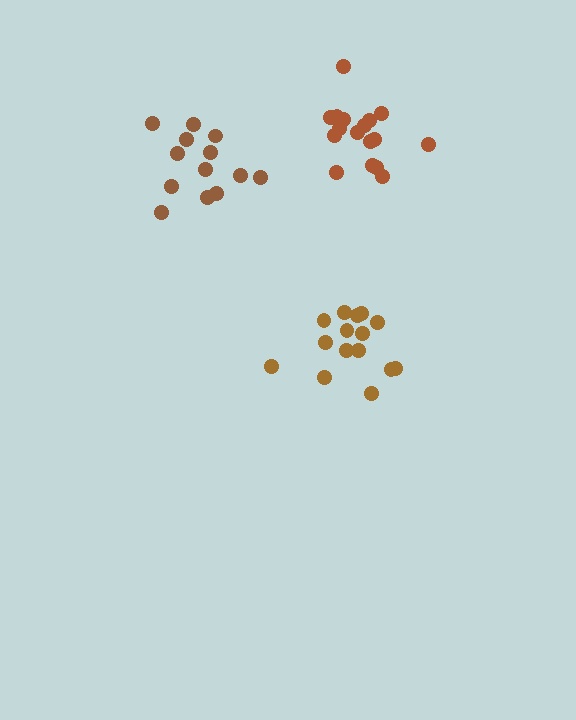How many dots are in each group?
Group 1: 15 dots, Group 2: 13 dots, Group 3: 17 dots (45 total).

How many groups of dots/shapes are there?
There are 3 groups.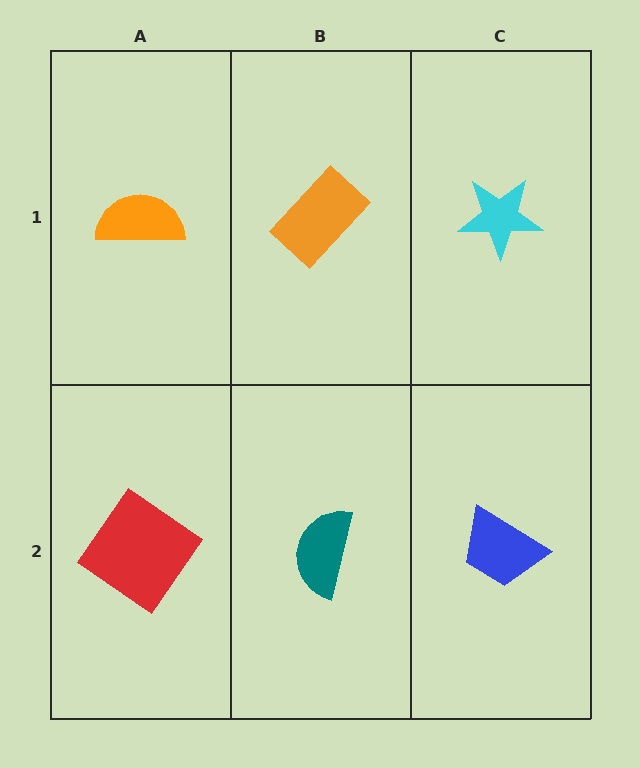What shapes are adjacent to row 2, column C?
A cyan star (row 1, column C), a teal semicircle (row 2, column B).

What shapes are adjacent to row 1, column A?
A red diamond (row 2, column A), an orange rectangle (row 1, column B).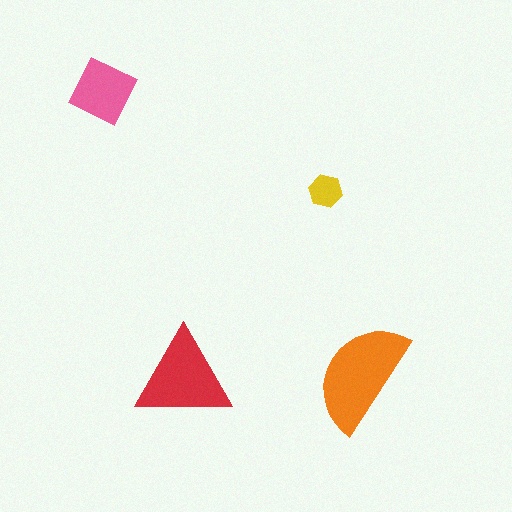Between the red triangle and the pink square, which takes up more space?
The red triangle.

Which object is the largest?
The orange semicircle.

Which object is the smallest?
The yellow hexagon.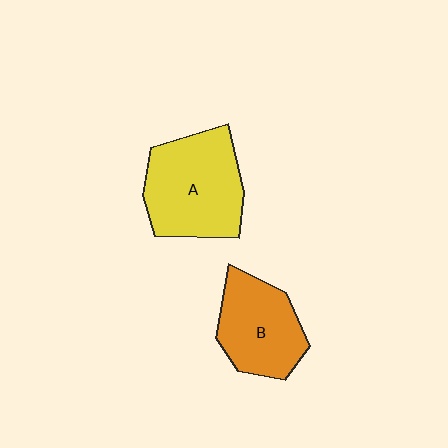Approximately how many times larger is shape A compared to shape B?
Approximately 1.3 times.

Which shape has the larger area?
Shape A (yellow).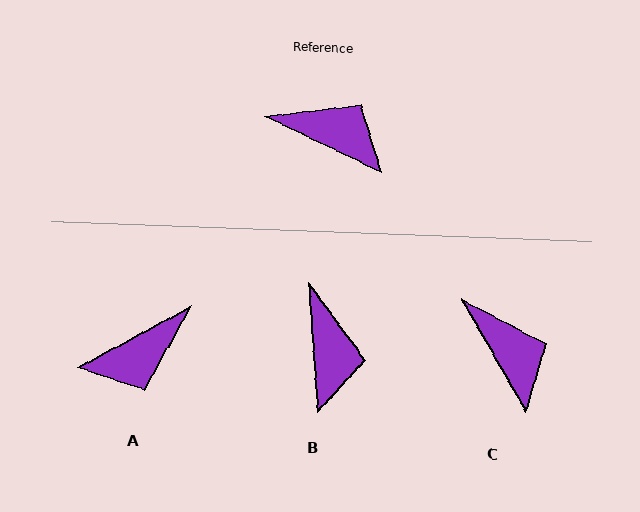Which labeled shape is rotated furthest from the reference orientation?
A, about 126 degrees away.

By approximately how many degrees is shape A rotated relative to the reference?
Approximately 126 degrees clockwise.